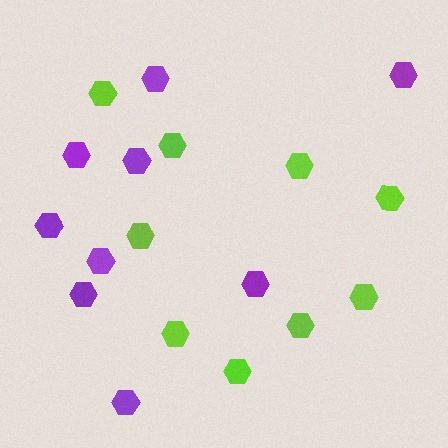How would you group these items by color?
There are 2 groups: one group of lime hexagons (9) and one group of purple hexagons (9).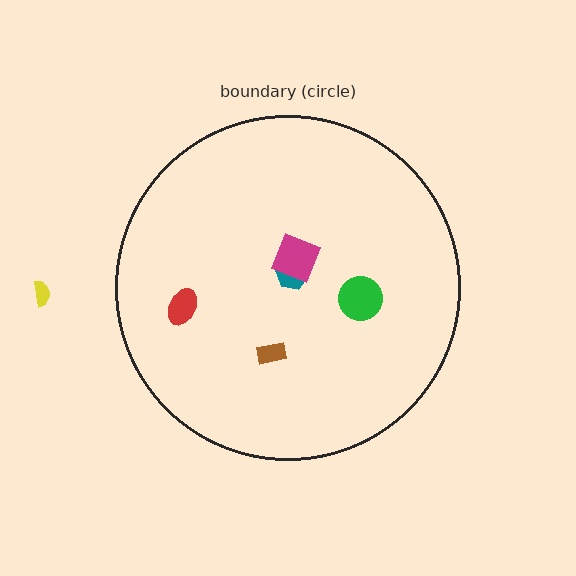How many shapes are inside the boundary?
5 inside, 1 outside.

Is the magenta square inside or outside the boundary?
Inside.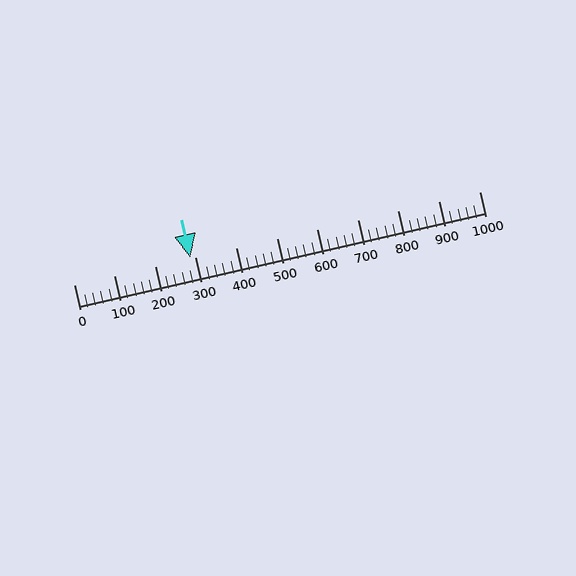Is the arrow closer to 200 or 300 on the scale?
The arrow is closer to 300.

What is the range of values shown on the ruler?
The ruler shows values from 0 to 1000.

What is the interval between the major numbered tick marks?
The major tick marks are spaced 100 units apart.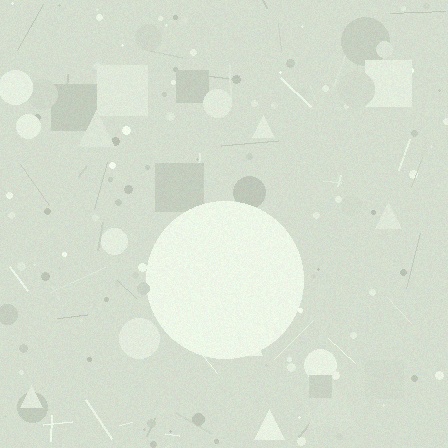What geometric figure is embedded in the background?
A circle is embedded in the background.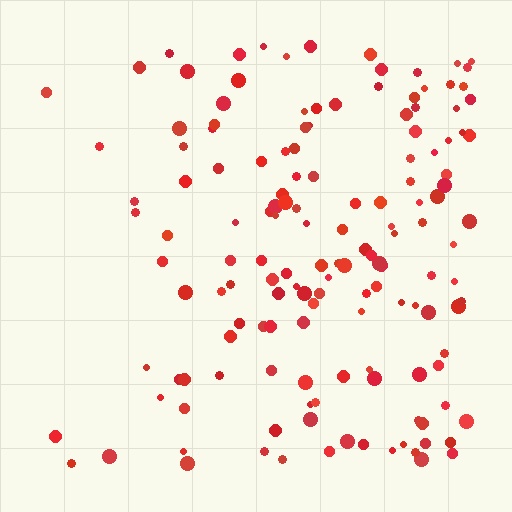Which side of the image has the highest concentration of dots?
The right.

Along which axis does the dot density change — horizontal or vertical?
Horizontal.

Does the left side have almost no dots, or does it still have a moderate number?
Still a moderate number, just noticeably fewer than the right.